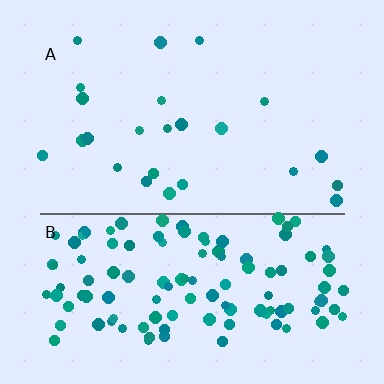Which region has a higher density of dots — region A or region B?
B (the bottom).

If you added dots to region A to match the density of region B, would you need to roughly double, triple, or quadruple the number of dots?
Approximately quadruple.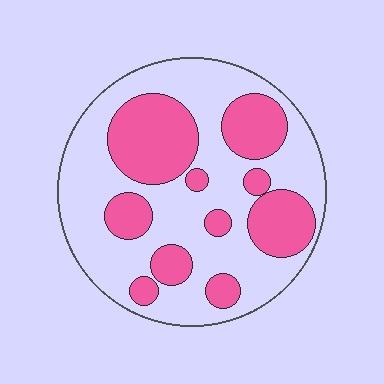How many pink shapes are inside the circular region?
10.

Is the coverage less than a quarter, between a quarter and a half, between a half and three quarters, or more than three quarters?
Between a quarter and a half.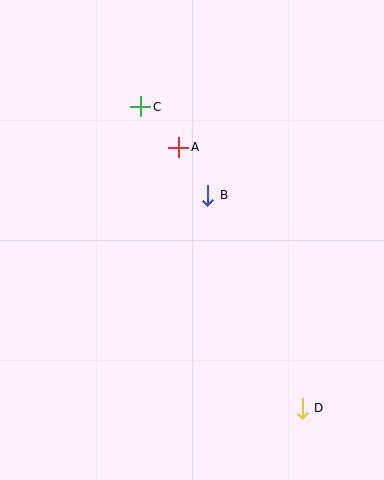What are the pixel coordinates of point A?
Point A is at (179, 147).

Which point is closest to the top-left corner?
Point C is closest to the top-left corner.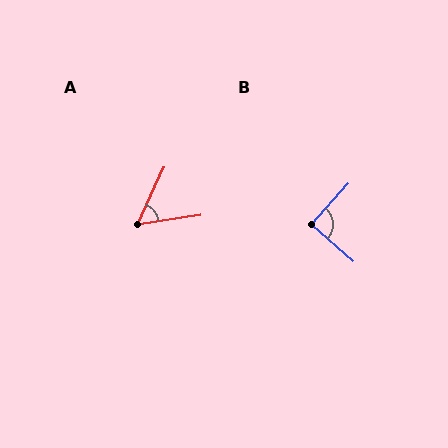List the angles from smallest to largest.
A (57°), B (89°).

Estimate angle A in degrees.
Approximately 57 degrees.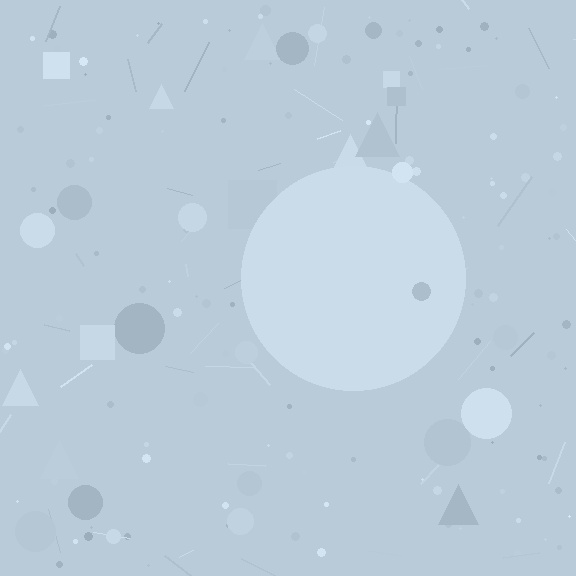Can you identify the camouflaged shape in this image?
The camouflaged shape is a circle.